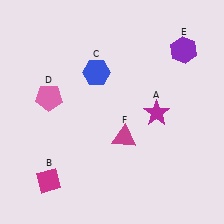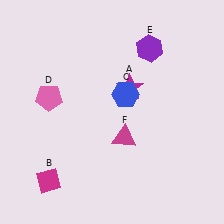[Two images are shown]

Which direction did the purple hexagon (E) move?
The purple hexagon (E) moved left.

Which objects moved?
The objects that moved are: the magenta star (A), the blue hexagon (C), the purple hexagon (E).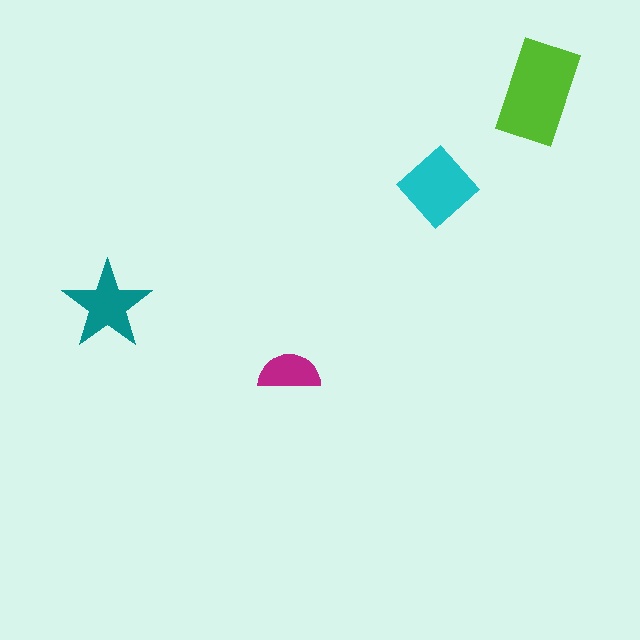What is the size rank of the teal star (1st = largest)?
3rd.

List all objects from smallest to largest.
The magenta semicircle, the teal star, the cyan diamond, the lime rectangle.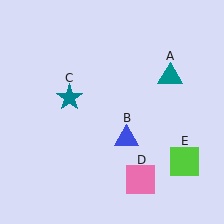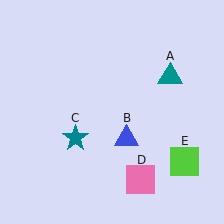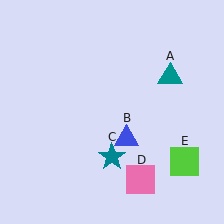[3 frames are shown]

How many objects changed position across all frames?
1 object changed position: teal star (object C).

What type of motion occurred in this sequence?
The teal star (object C) rotated counterclockwise around the center of the scene.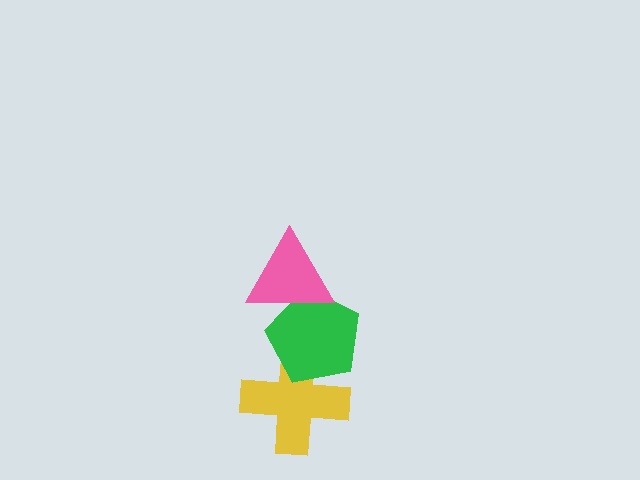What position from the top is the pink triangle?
The pink triangle is 1st from the top.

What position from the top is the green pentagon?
The green pentagon is 2nd from the top.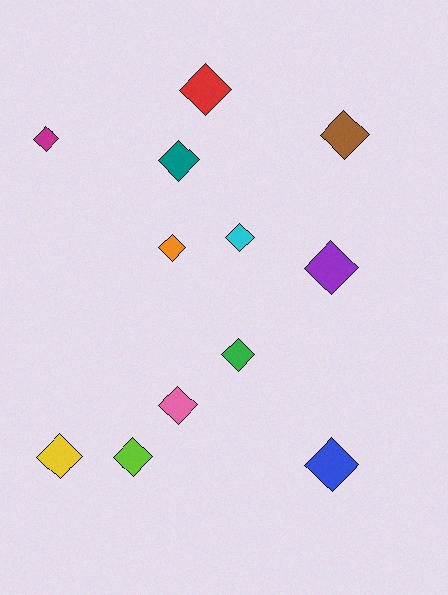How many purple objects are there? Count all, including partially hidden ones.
There is 1 purple object.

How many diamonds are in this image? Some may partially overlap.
There are 12 diamonds.